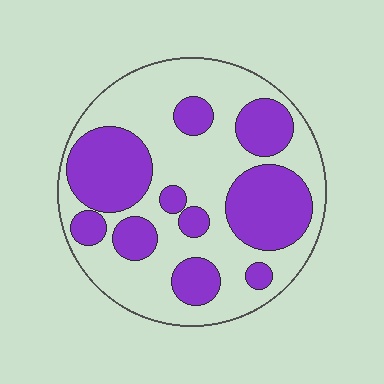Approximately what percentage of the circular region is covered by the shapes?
Approximately 40%.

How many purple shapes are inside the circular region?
10.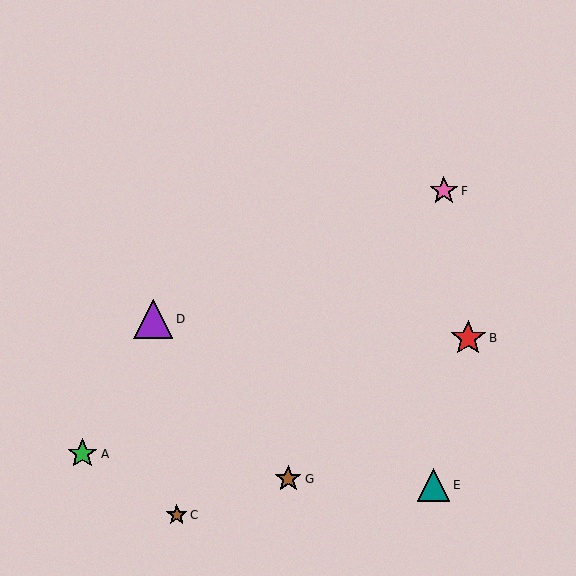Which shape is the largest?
The purple triangle (labeled D) is the largest.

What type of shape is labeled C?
Shape C is a brown star.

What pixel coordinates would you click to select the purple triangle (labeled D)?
Click at (153, 319) to select the purple triangle D.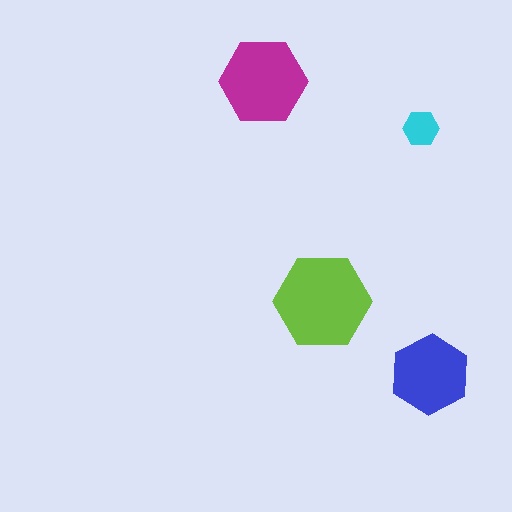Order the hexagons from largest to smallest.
the lime one, the magenta one, the blue one, the cyan one.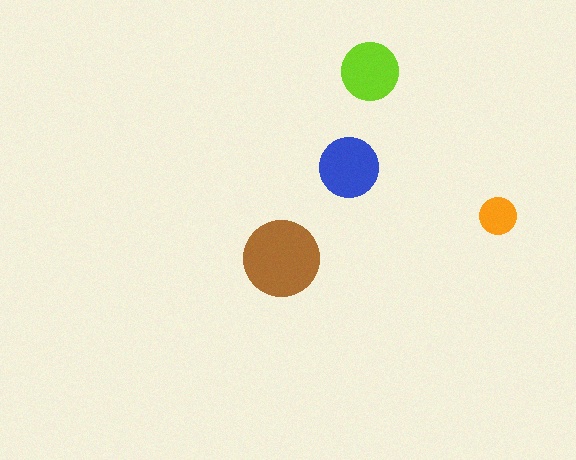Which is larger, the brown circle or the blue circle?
The brown one.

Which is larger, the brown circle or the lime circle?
The brown one.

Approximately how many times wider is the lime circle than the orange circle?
About 1.5 times wider.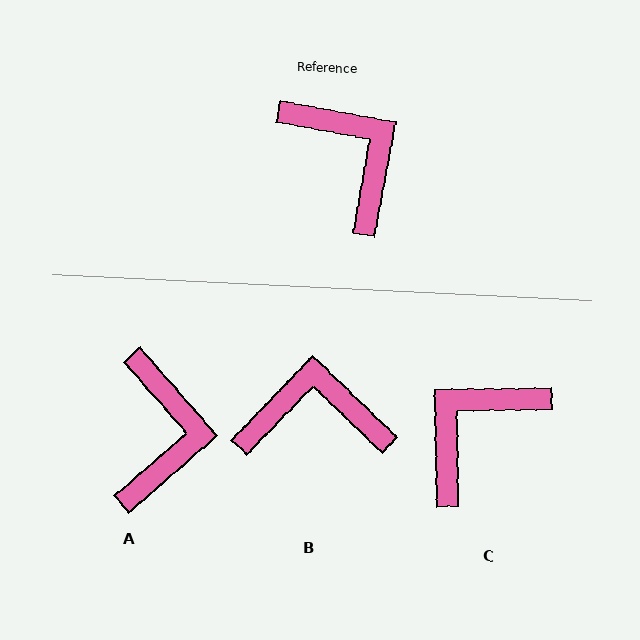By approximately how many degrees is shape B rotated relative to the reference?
Approximately 56 degrees counter-clockwise.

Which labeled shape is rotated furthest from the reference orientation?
C, about 101 degrees away.